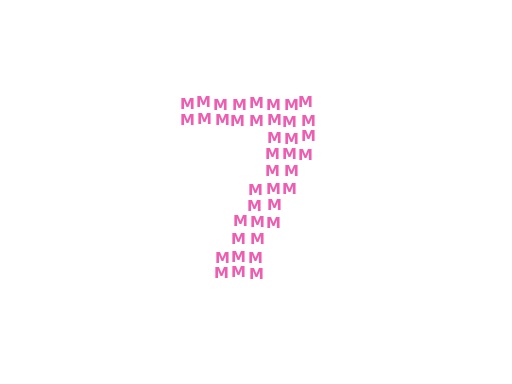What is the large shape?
The large shape is the digit 7.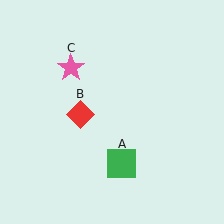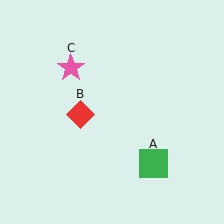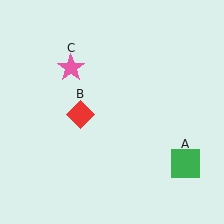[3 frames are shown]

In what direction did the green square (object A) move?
The green square (object A) moved right.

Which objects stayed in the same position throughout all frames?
Red diamond (object B) and pink star (object C) remained stationary.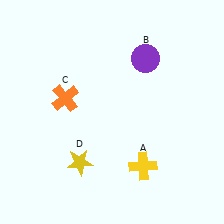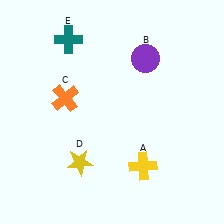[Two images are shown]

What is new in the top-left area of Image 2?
A teal cross (E) was added in the top-left area of Image 2.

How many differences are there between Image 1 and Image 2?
There is 1 difference between the two images.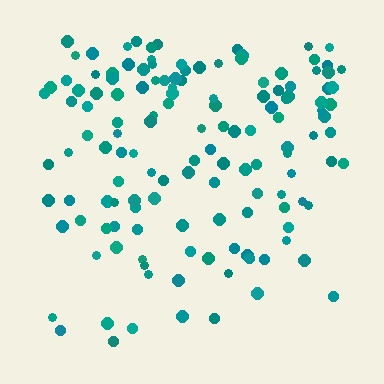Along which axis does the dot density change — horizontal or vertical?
Vertical.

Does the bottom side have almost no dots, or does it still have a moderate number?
Still a moderate number, just noticeably fewer than the top.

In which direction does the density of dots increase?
From bottom to top, with the top side densest.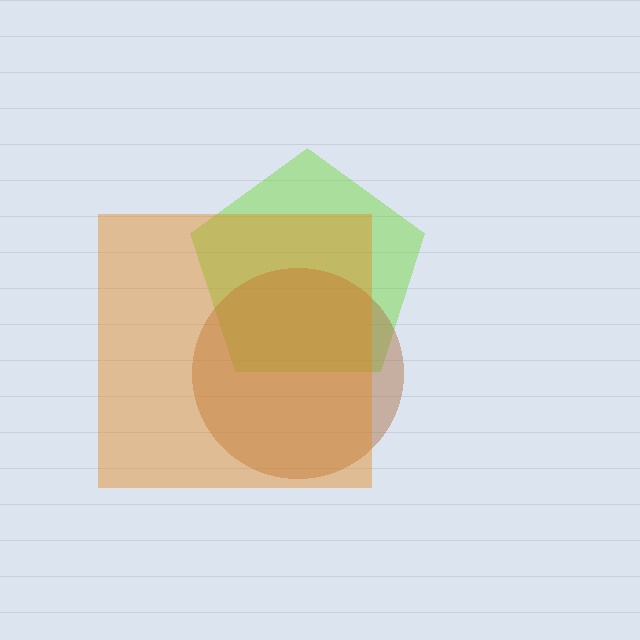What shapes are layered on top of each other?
The layered shapes are: a lime pentagon, a brown circle, an orange square.